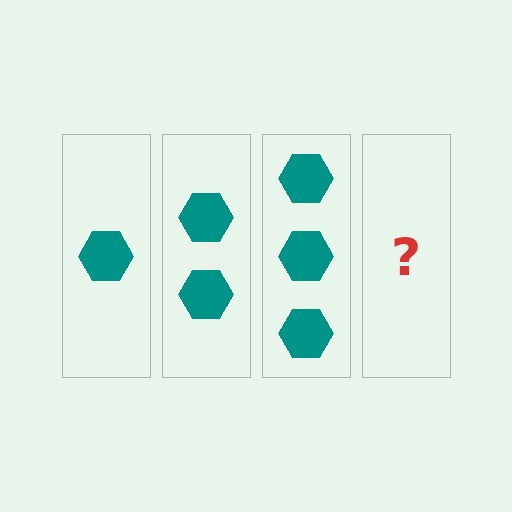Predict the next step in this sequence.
The next step is 4 hexagons.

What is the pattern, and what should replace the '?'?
The pattern is that each step adds one more hexagon. The '?' should be 4 hexagons.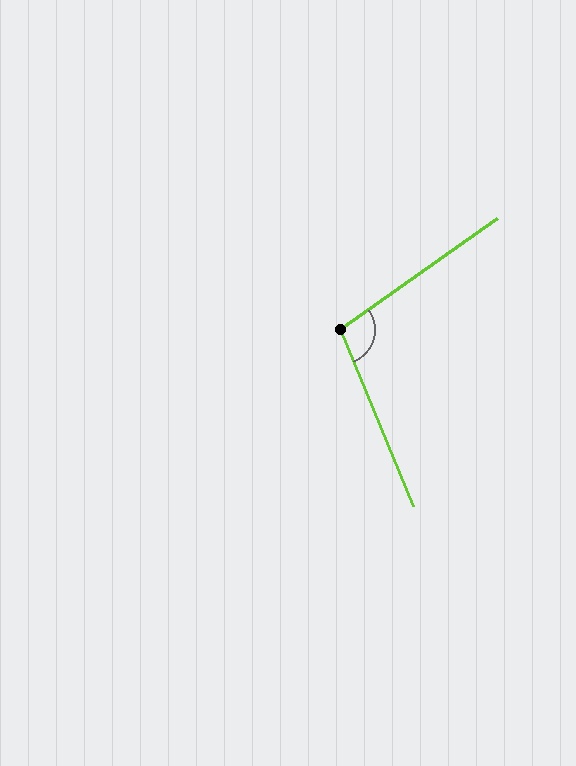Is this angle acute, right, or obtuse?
It is obtuse.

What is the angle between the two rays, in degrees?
Approximately 103 degrees.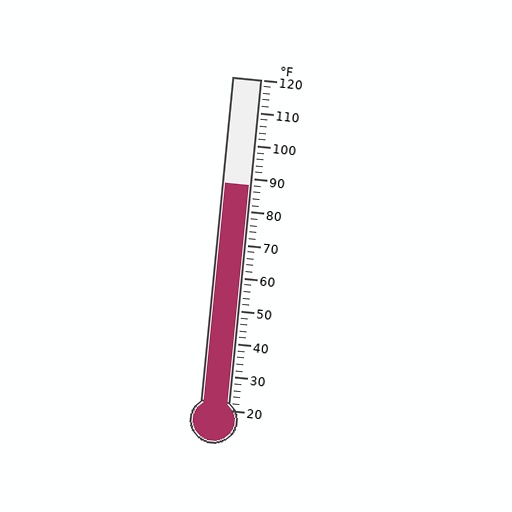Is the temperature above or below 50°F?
The temperature is above 50°F.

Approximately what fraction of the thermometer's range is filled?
The thermometer is filled to approximately 70% of its range.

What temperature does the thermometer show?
The thermometer shows approximately 88°F.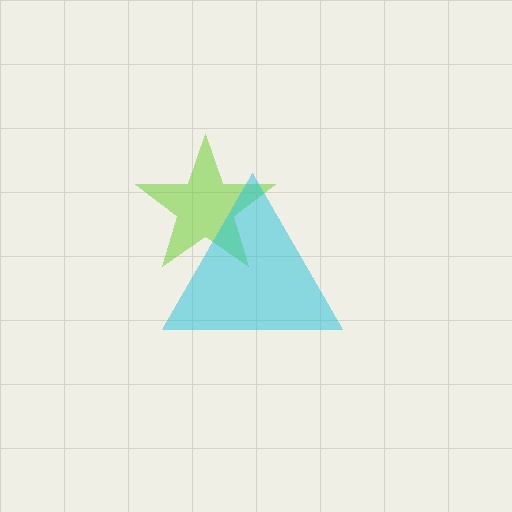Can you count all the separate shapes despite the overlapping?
Yes, there are 2 separate shapes.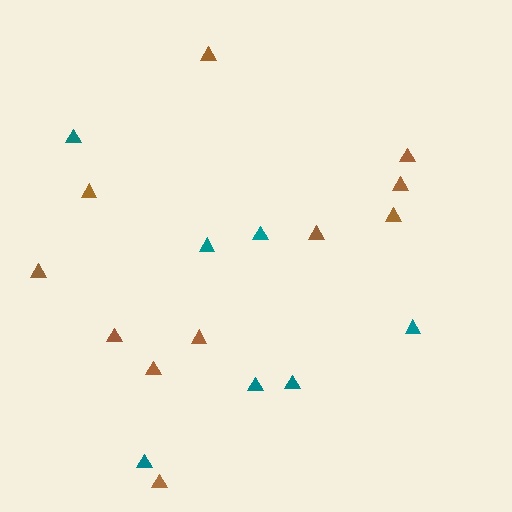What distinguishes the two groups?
There are 2 groups: one group of teal triangles (7) and one group of brown triangles (11).